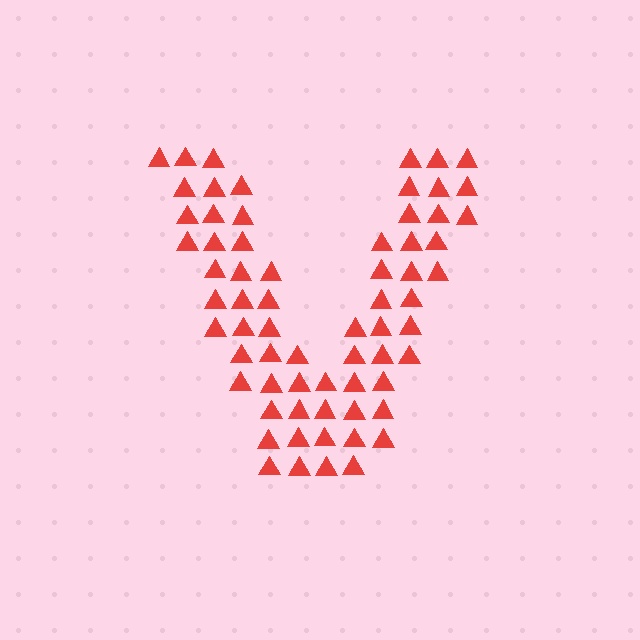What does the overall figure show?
The overall figure shows the letter V.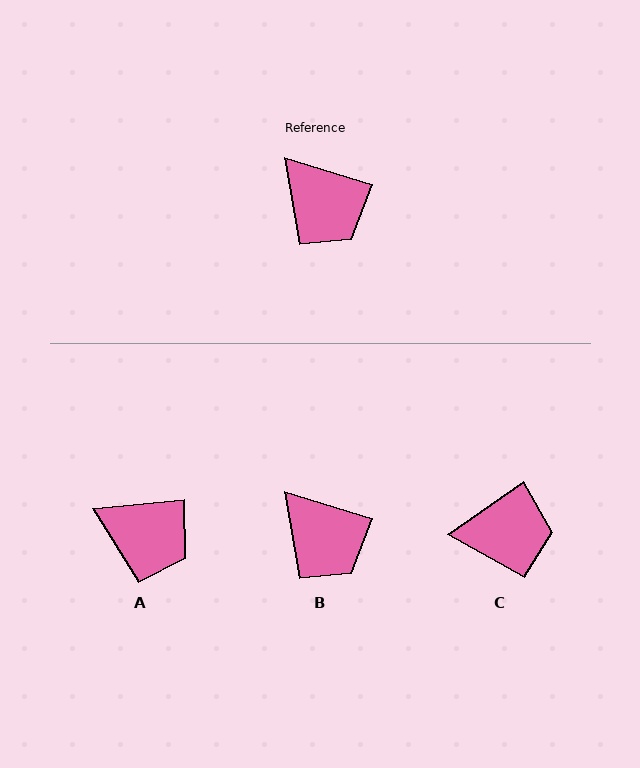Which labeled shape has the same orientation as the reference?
B.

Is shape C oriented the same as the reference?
No, it is off by about 51 degrees.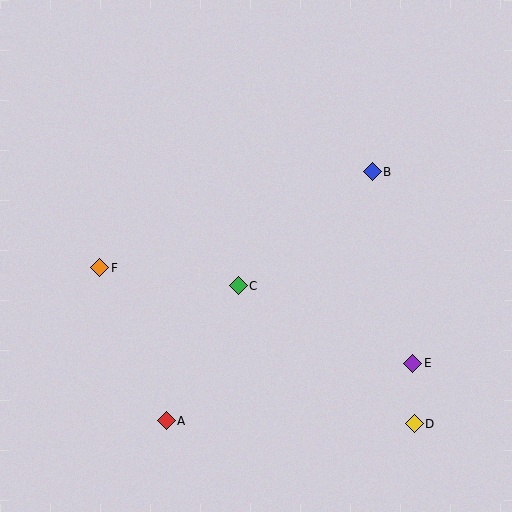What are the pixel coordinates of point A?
Point A is at (166, 421).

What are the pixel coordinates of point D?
Point D is at (414, 424).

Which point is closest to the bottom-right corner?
Point D is closest to the bottom-right corner.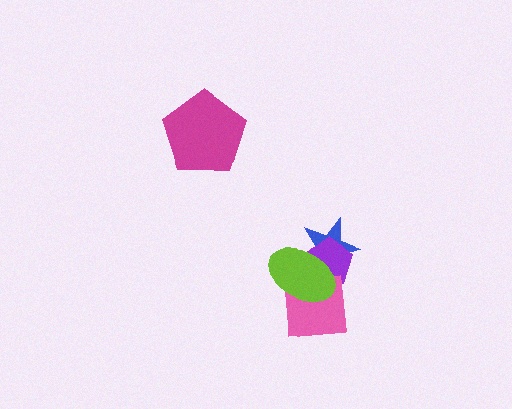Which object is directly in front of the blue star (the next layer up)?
The purple pentagon is directly in front of the blue star.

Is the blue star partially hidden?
Yes, it is partially covered by another shape.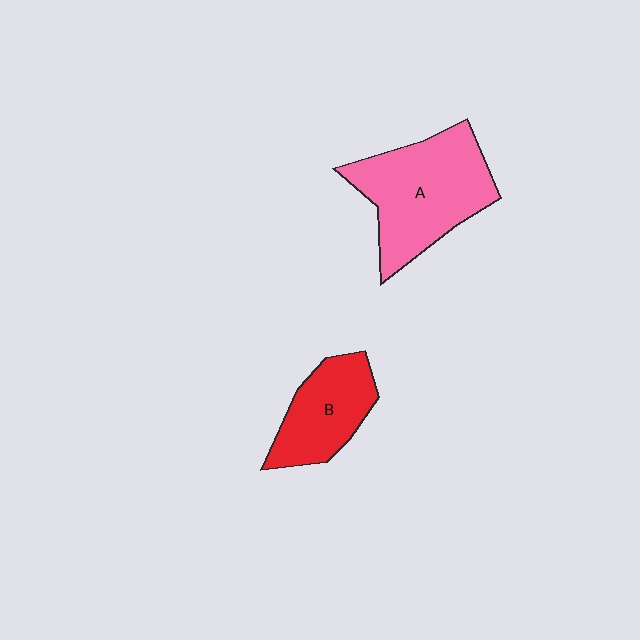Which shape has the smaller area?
Shape B (red).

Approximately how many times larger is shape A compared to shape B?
Approximately 1.6 times.